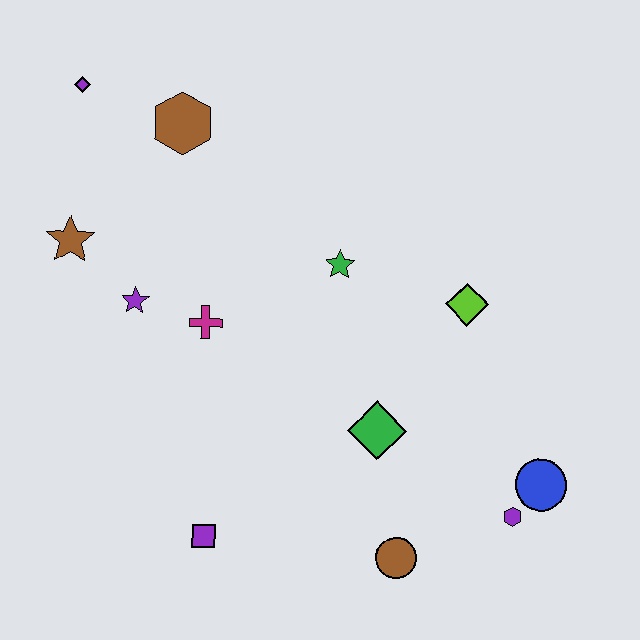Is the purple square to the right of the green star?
No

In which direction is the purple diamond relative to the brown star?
The purple diamond is above the brown star.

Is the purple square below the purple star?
Yes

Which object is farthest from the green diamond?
The purple diamond is farthest from the green diamond.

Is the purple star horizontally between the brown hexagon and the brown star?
Yes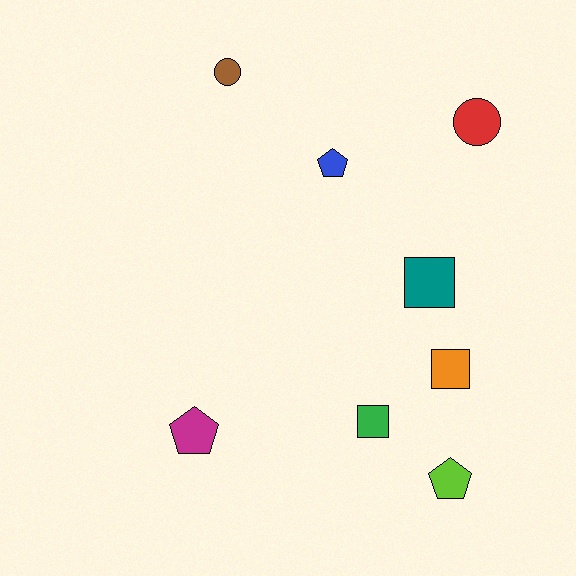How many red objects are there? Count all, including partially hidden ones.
There is 1 red object.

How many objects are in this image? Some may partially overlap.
There are 8 objects.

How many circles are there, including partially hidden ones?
There are 2 circles.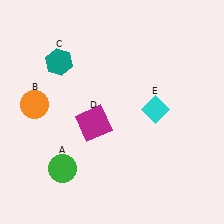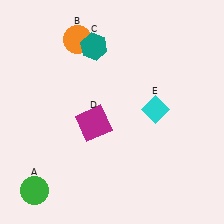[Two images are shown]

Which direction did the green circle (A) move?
The green circle (A) moved left.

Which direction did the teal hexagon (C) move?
The teal hexagon (C) moved right.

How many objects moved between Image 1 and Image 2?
3 objects moved between the two images.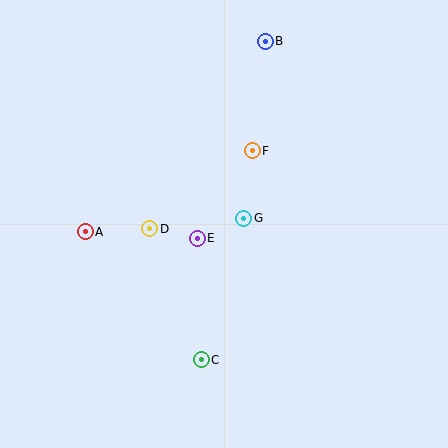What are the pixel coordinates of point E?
Point E is at (197, 238).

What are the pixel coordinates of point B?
Point B is at (265, 41).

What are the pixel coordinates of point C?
Point C is at (201, 360).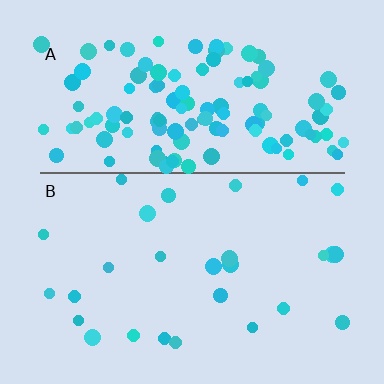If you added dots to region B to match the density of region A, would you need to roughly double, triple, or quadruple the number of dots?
Approximately quadruple.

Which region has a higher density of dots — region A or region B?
A (the top).